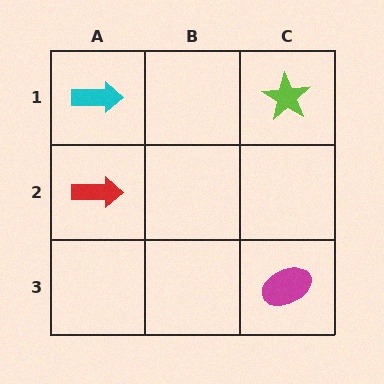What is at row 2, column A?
A red arrow.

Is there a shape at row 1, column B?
No, that cell is empty.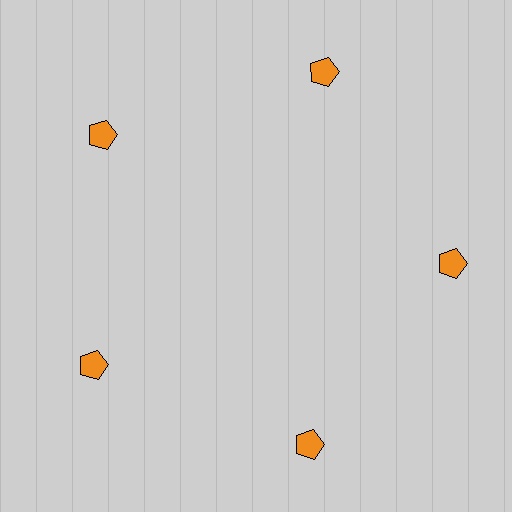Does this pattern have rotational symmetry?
Yes, this pattern has 5-fold rotational symmetry. It looks the same after rotating 72 degrees around the center.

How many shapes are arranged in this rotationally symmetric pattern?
There are 5 shapes, arranged in 5 groups of 1.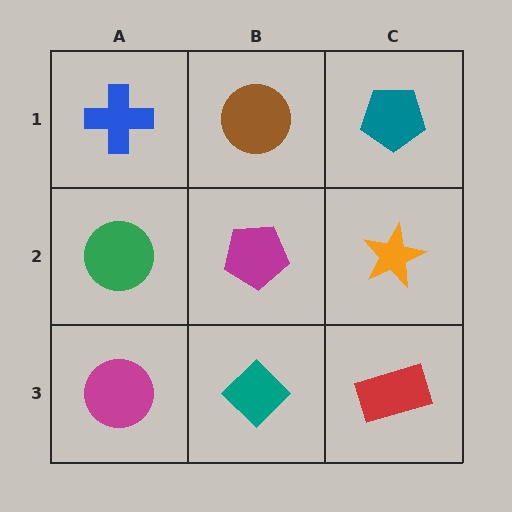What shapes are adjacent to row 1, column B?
A magenta pentagon (row 2, column B), a blue cross (row 1, column A), a teal pentagon (row 1, column C).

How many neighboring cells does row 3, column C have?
2.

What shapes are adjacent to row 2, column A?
A blue cross (row 1, column A), a magenta circle (row 3, column A), a magenta pentagon (row 2, column B).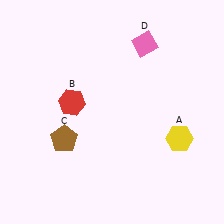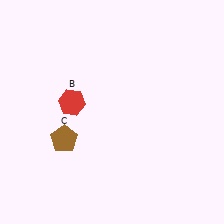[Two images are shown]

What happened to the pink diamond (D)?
The pink diamond (D) was removed in Image 2. It was in the top-right area of Image 1.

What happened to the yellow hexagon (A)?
The yellow hexagon (A) was removed in Image 2. It was in the bottom-right area of Image 1.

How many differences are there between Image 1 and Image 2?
There are 2 differences between the two images.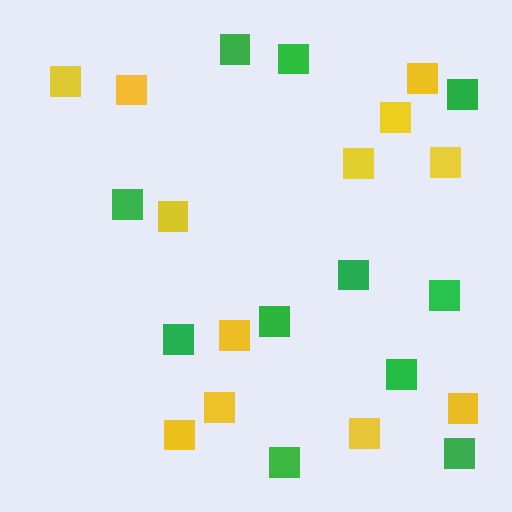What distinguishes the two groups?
There are 2 groups: one group of yellow squares (12) and one group of green squares (11).